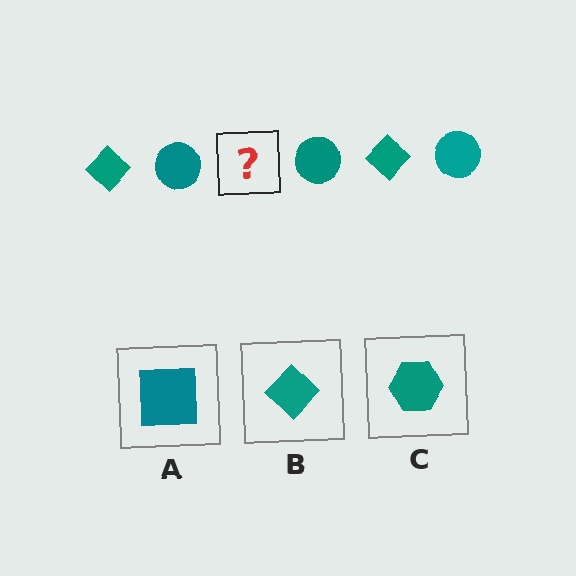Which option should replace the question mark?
Option B.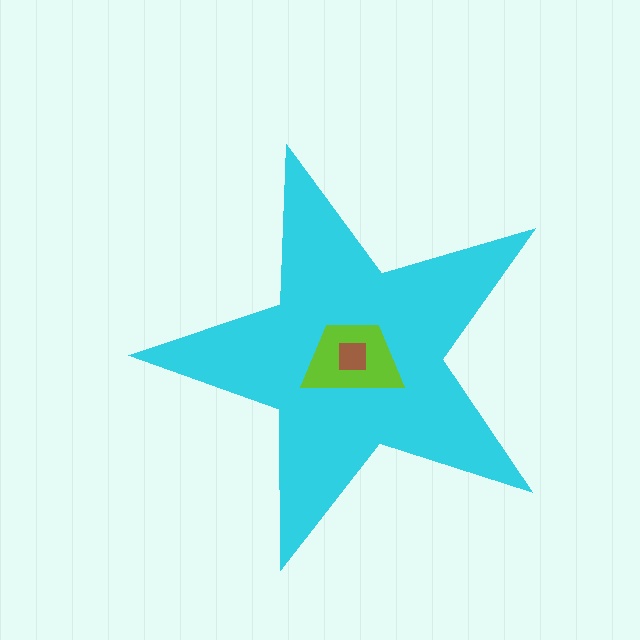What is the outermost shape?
The cyan star.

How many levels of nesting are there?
3.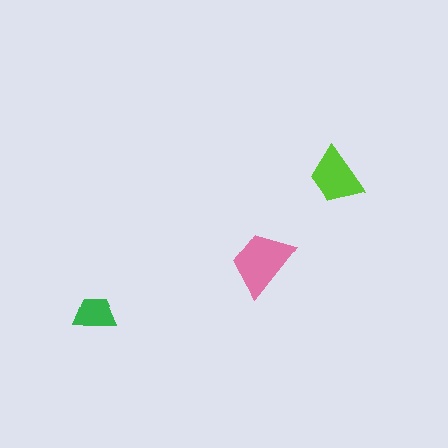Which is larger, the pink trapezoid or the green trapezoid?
The pink one.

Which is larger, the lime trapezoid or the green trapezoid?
The lime one.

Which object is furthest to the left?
The green trapezoid is leftmost.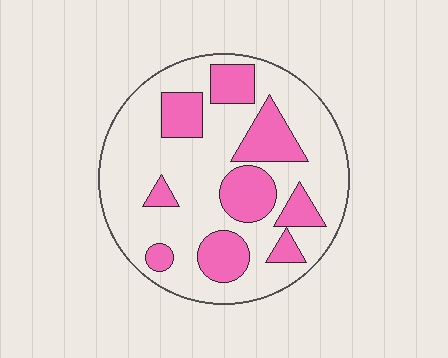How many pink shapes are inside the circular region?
9.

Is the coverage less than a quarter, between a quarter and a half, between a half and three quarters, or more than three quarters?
Between a quarter and a half.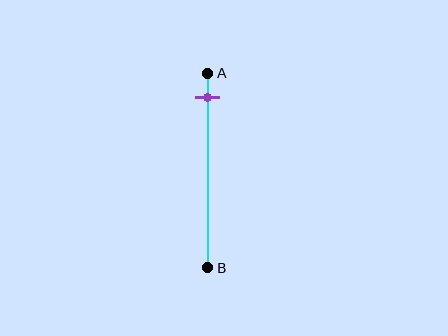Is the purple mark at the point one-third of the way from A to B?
No, the mark is at about 10% from A, not at the 33% one-third point.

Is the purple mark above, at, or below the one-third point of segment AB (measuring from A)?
The purple mark is above the one-third point of segment AB.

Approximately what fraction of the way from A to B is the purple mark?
The purple mark is approximately 10% of the way from A to B.